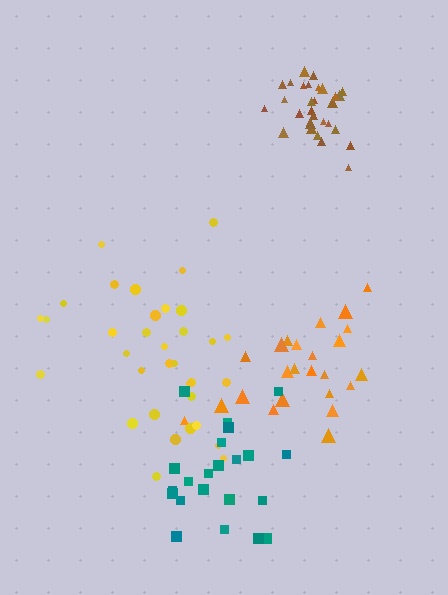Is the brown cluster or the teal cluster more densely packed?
Brown.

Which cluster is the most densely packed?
Brown.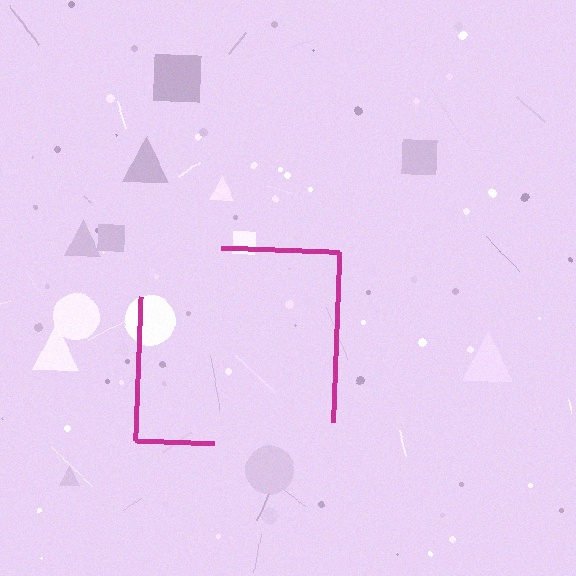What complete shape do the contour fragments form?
The contour fragments form a square.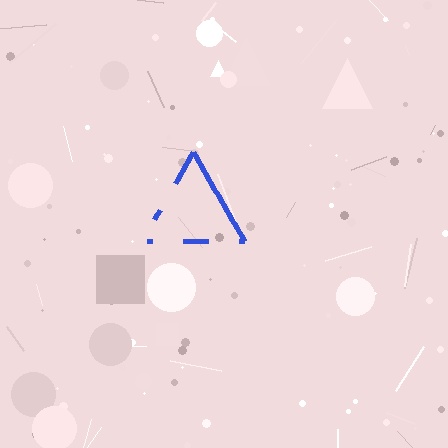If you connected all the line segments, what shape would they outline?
They would outline a triangle.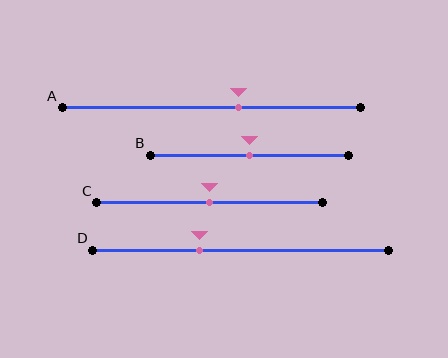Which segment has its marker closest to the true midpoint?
Segment B has its marker closest to the true midpoint.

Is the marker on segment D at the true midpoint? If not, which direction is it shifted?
No, the marker on segment D is shifted to the left by about 14% of the segment length.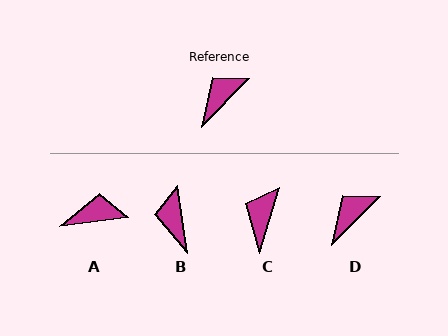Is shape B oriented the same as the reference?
No, it is off by about 53 degrees.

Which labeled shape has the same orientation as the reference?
D.